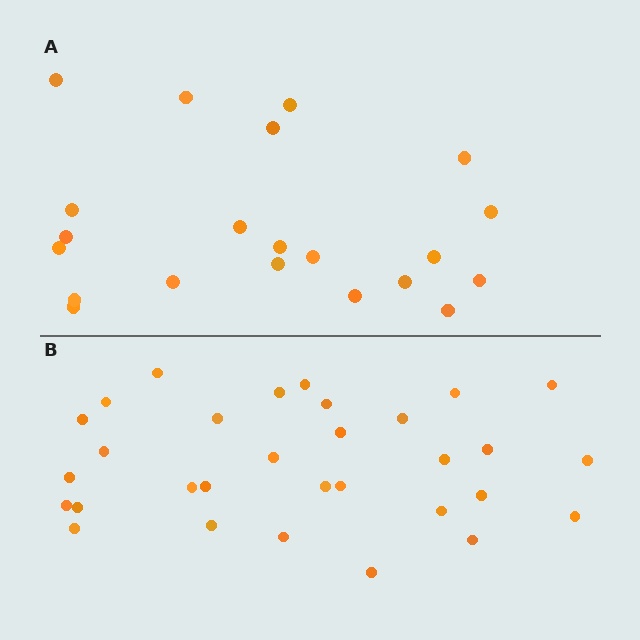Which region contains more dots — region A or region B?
Region B (the bottom region) has more dots.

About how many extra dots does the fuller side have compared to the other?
Region B has roughly 10 or so more dots than region A.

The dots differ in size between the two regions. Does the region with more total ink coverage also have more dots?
No. Region A has more total ink coverage because its dots are larger, but region B actually contains more individual dots. Total area can be misleading — the number of items is what matters here.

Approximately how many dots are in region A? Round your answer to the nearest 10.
About 20 dots. (The exact count is 21, which rounds to 20.)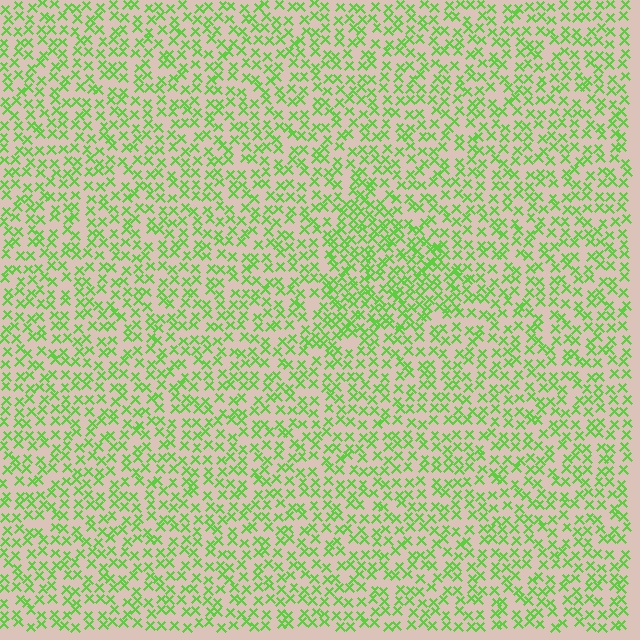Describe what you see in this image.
The image contains small lime elements arranged at two different densities. A triangle-shaped region is visible where the elements are more densely packed than the surrounding area.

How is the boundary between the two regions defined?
The boundary is defined by a change in element density (approximately 1.6x ratio). All elements are the same color, size, and shape.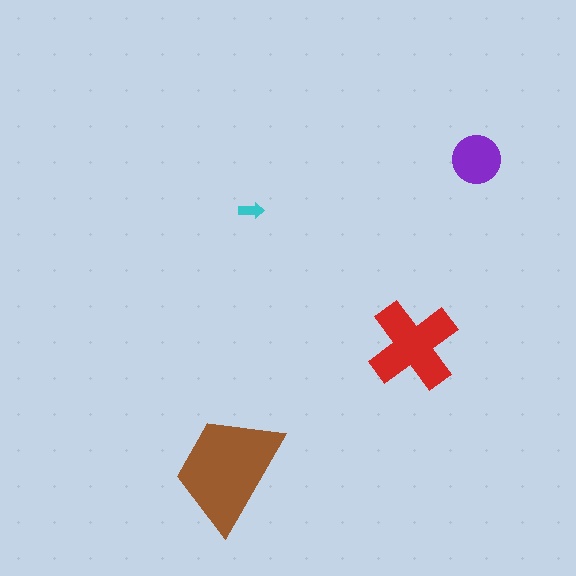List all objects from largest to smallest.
The brown trapezoid, the red cross, the purple circle, the cyan arrow.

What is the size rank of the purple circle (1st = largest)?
3rd.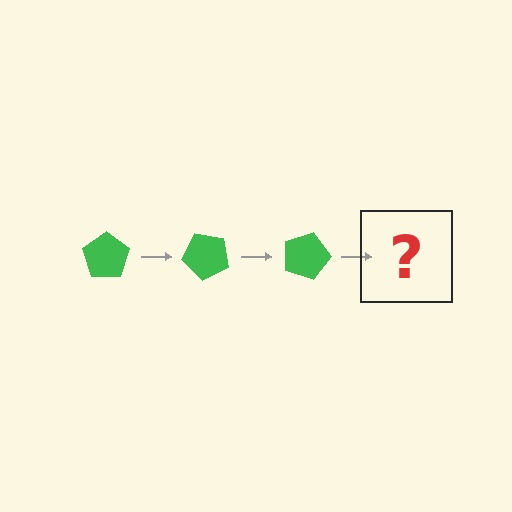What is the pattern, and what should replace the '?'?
The pattern is that the pentagon rotates 45 degrees each step. The '?' should be a green pentagon rotated 135 degrees.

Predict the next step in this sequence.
The next step is a green pentagon rotated 135 degrees.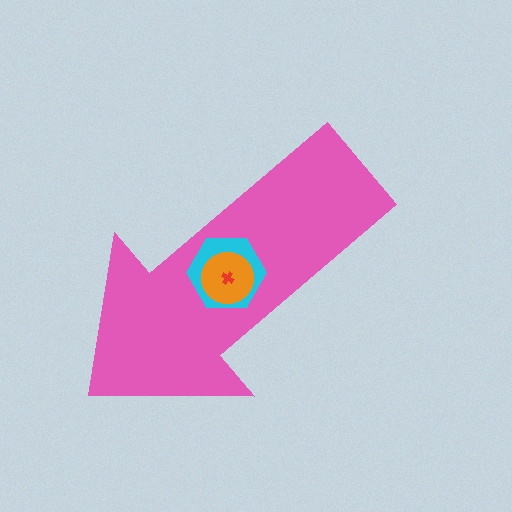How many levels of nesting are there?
4.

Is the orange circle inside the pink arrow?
Yes.